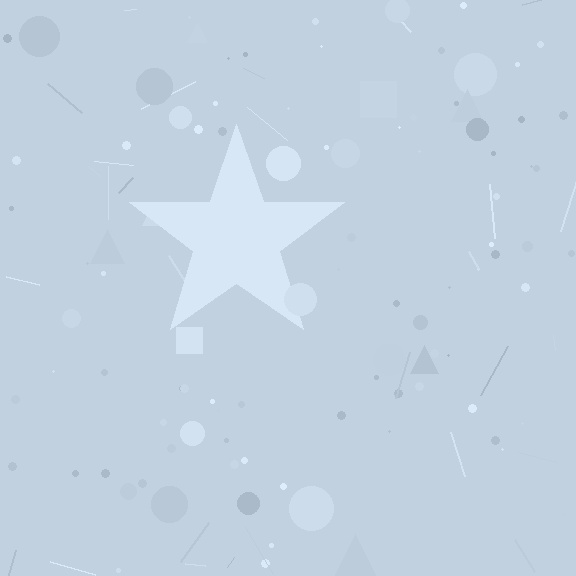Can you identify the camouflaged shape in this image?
The camouflaged shape is a star.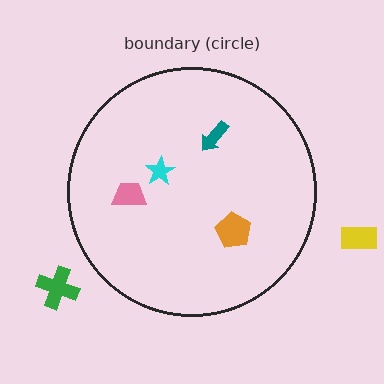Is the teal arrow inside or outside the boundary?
Inside.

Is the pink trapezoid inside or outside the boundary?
Inside.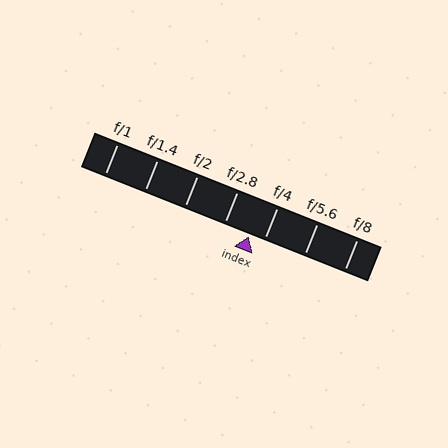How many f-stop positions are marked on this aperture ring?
There are 7 f-stop positions marked.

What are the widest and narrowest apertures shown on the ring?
The widest aperture shown is f/1 and the narrowest is f/8.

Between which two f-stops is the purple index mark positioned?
The index mark is between f/2.8 and f/4.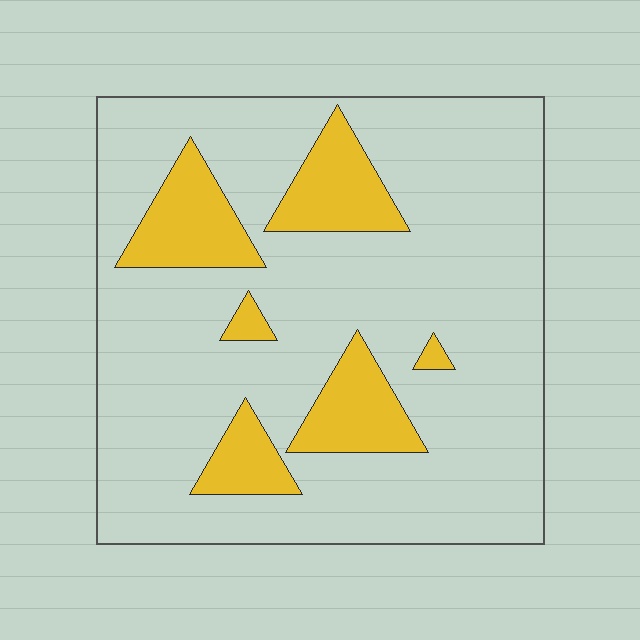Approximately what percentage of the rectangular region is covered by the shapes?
Approximately 20%.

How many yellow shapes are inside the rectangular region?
6.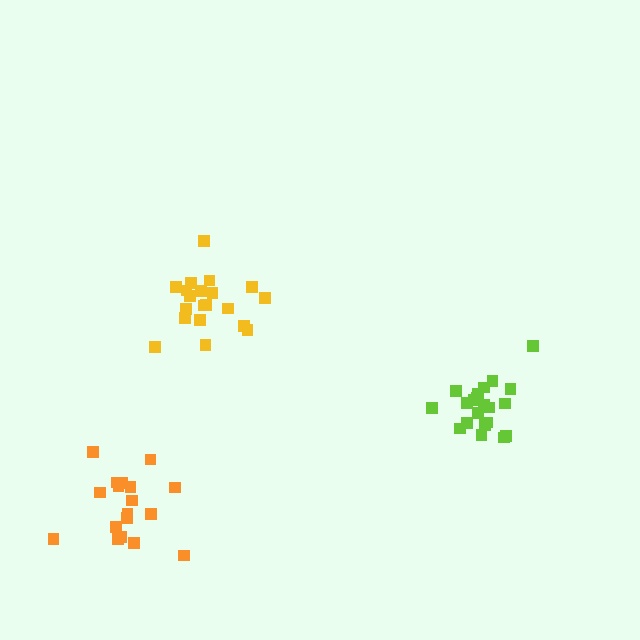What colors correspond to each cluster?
The clusters are colored: lime, orange, yellow.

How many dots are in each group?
Group 1: 21 dots, Group 2: 18 dots, Group 3: 20 dots (59 total).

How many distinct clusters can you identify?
There are 3 distinct clusters.